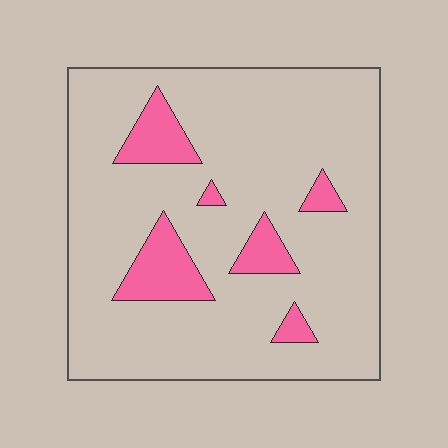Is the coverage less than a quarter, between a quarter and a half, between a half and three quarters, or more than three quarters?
Less than a quarter.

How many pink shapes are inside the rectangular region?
6.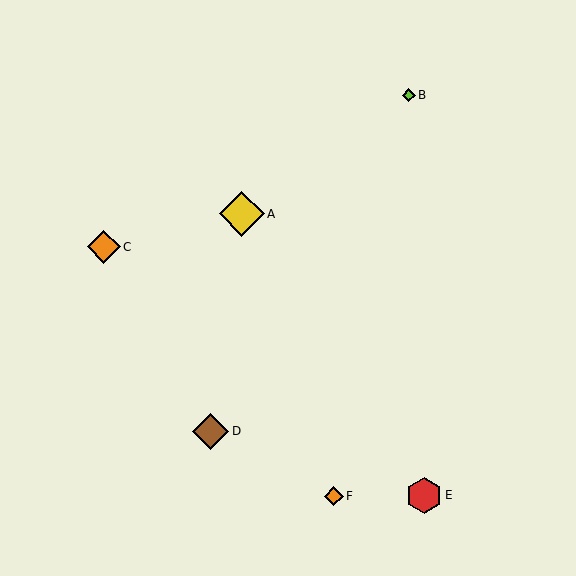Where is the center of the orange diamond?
The center of the orange diamond is at (104, 247).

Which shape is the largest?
The yellow diamond (labeled A) is the largest.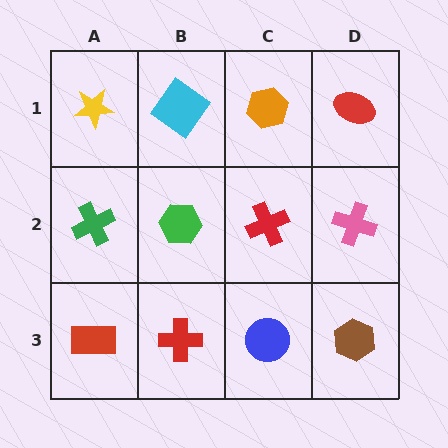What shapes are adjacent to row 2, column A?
A yellow star (row 1, column A), a red rectangle (row 3, column A), a green hexagon (row 2, column B).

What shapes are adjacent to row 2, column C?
An orange hexagon (row 1, column C), a blue circle (row 3, column C), a green hexagon (row 2, column B), a pink cross (row 2, column D).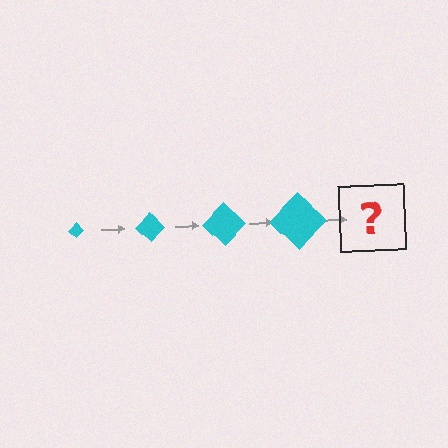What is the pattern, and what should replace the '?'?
The pattern is that the diamond gets progressively larger each step. The '?' should be a cyan diamond, larger than the previous one.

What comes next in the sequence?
The next element should be a cyan diamond, larger than the previous one.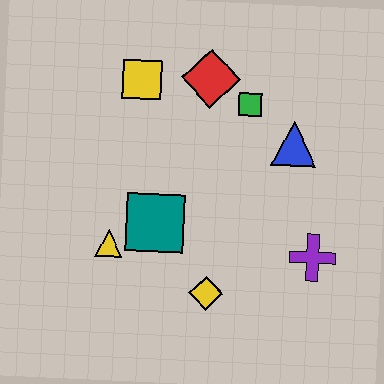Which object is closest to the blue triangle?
The green square is closest to the blue triangle.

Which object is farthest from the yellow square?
The purple cross is farthest from the yellow square.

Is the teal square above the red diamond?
No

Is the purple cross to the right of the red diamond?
Yes